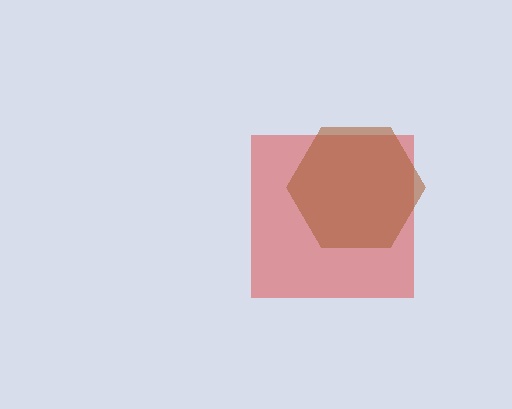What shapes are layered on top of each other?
The layered shapes are: a red square, a brown hexagon.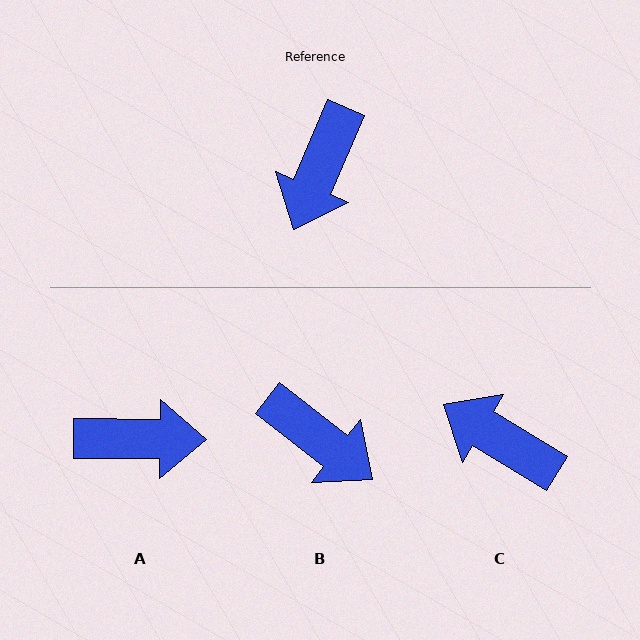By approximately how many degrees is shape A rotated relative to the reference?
Approximately 113 degrees counter-clockwise.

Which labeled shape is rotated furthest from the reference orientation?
A, about 113 degrees away.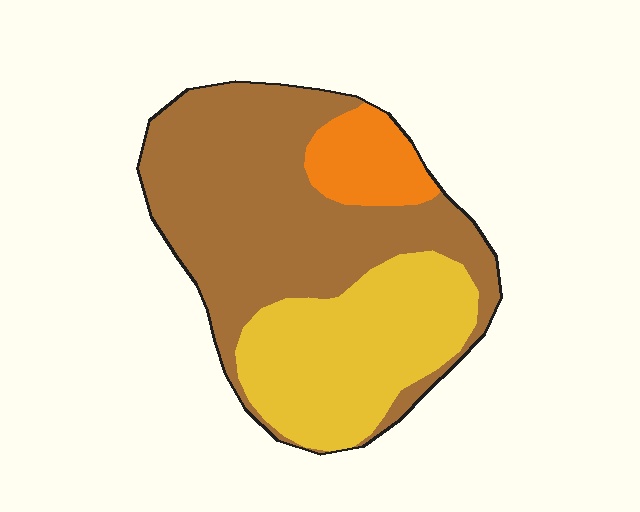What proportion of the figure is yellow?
Yellow covers about 35% of the figure.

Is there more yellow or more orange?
Yellow.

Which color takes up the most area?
Brown, at roughly 55%.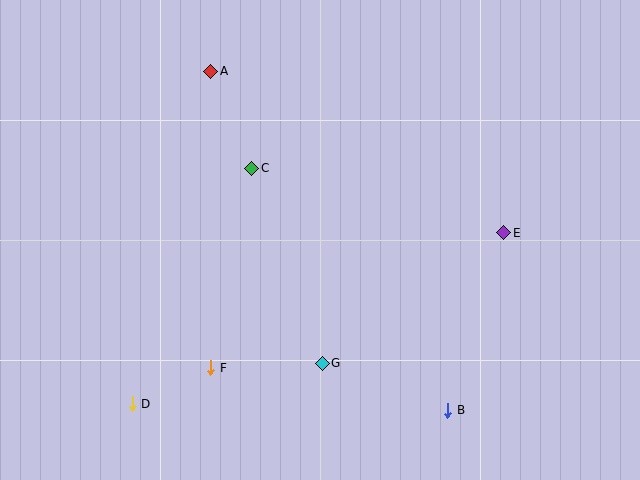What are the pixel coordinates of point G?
Point G is at (322, 363).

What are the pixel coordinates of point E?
Point E is at (504, 233).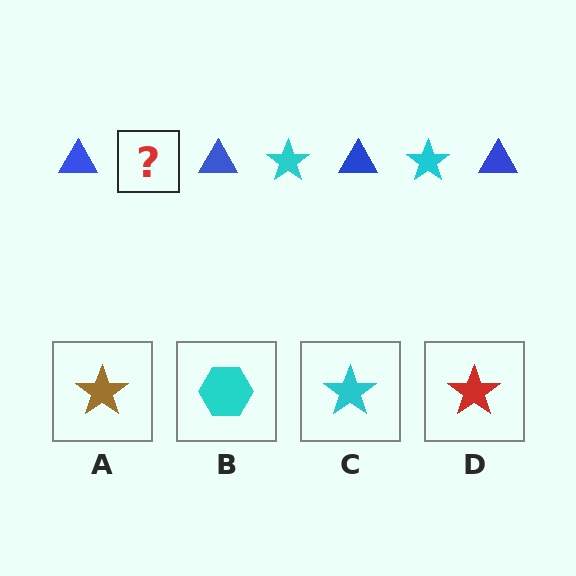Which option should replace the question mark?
Option C.